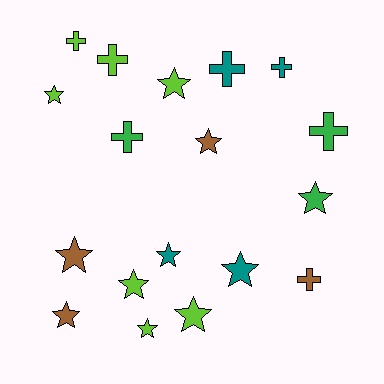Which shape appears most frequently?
Star, with 11 objects.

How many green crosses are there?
There are 2 green crosses.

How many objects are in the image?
There are 18 objects.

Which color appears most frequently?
Lime, with 7 objects.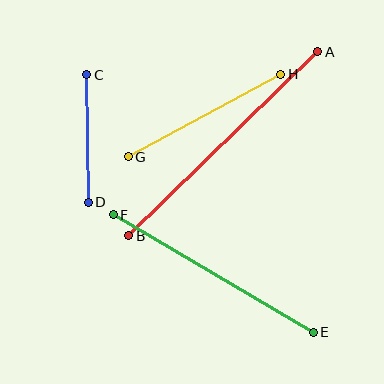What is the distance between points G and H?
The distance is approximately 174 pixels.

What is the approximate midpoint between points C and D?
The midpoint is at approximately (88, 138) pixels.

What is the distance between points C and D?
The distance is approximately 128 pixels.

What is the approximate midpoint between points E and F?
The midpoint is at approximately (213, 273) pixels.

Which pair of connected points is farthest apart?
Points A and B are farthest apart.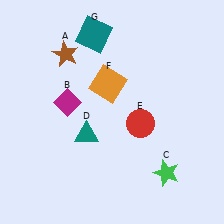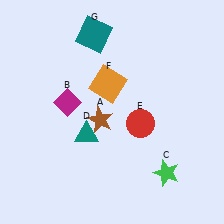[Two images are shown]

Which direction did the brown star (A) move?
The brown star (A) moved down.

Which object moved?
The brown star (A) moved down.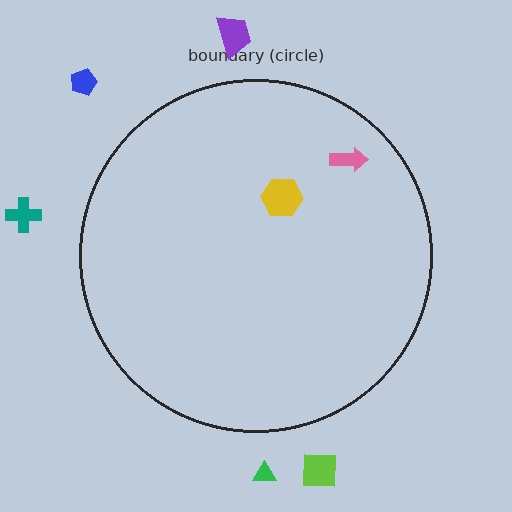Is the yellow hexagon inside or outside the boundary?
Inside.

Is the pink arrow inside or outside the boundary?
Inside.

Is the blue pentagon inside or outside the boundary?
Outside.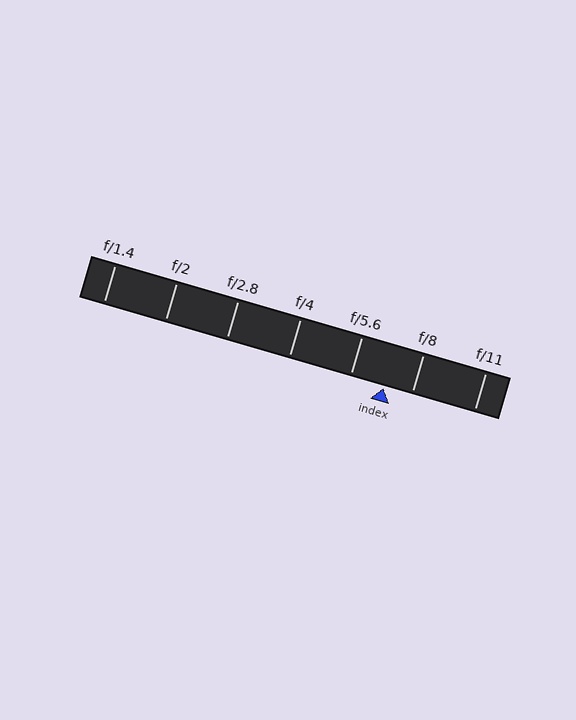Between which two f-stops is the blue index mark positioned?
The index mark is between f/5.6 and f/8.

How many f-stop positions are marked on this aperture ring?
There are 7 f-stop positions marked.